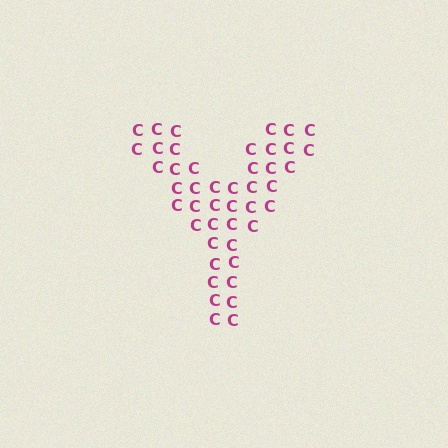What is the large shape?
The large shape is the letter Y.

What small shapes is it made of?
It is made of small letter C's.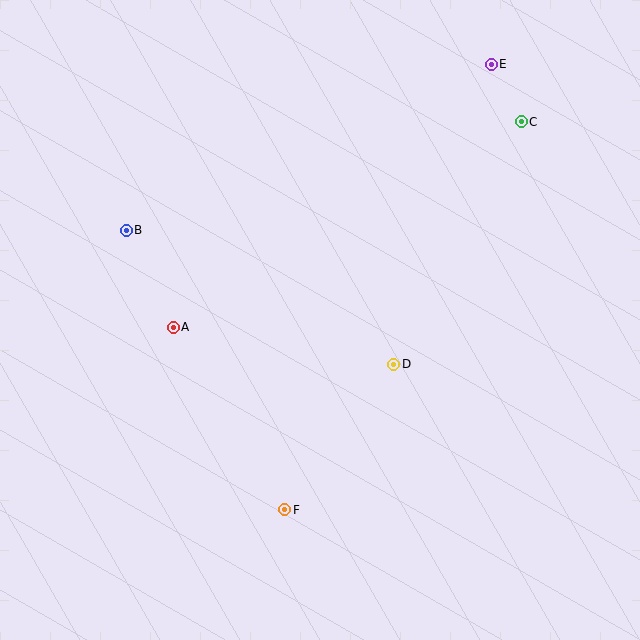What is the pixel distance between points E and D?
The distance between E and D is 315 pixels.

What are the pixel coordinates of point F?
Point F is at (285, 510).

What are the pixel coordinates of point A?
Point A is at (173, 327).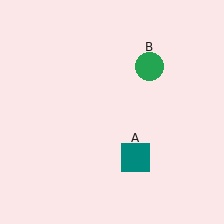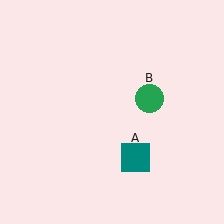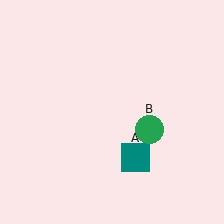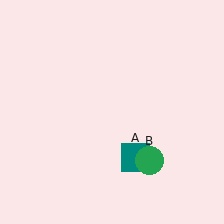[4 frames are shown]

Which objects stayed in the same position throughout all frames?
Teal square (object A) remained stationary.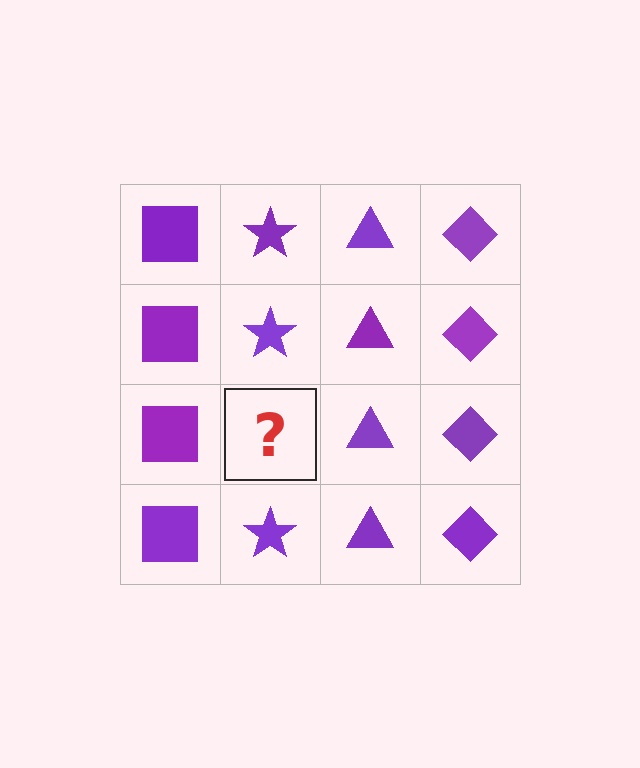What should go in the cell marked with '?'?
The missing cell should contain a purple star.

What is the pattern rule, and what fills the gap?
The rule is that each column has a consistent shape. The gap should be filled with a purple star.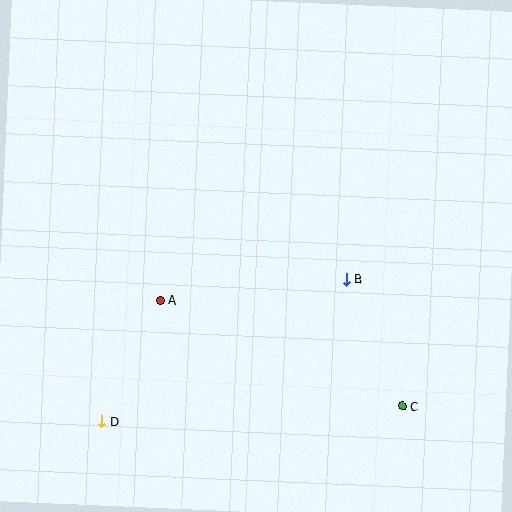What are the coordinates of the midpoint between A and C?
The midpoint between A and C is at (281, 353).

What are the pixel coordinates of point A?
Point A is at (160, 300).